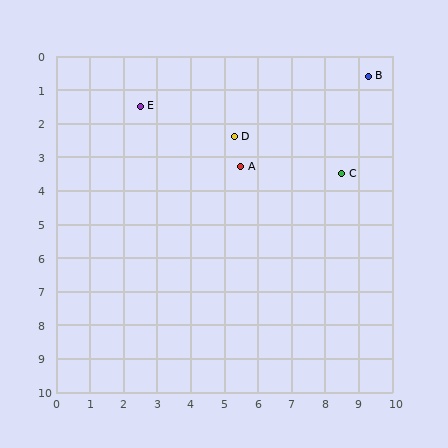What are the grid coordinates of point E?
Point E is at approximately (2.5, 1.5).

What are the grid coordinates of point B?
Point B is at approximately (9.3, 0.6).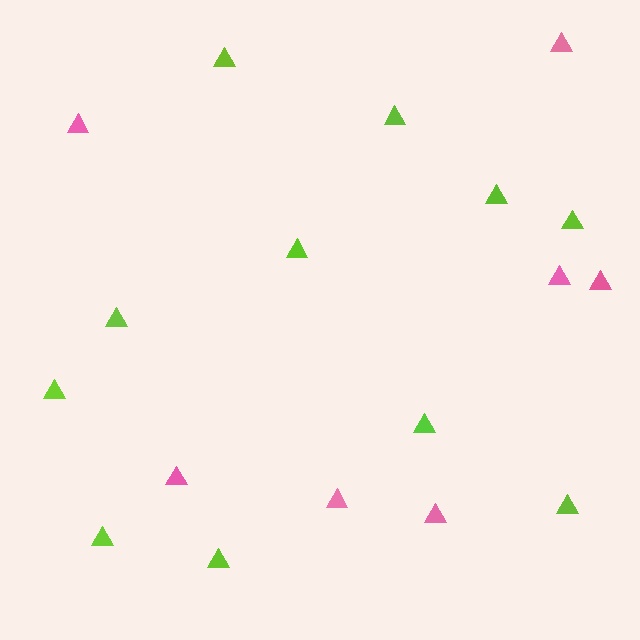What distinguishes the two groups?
There are 2 groups: one group of lime triangles (11) and one group of pink triangles (7).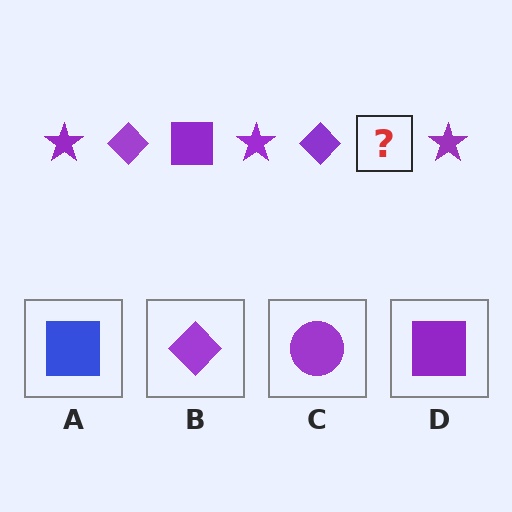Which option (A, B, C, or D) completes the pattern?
D.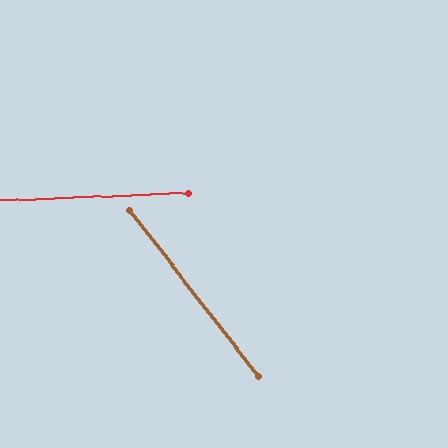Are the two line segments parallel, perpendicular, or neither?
Neither parallel nor perpendicular — they differ by about 54°.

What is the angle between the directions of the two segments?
Approximately 54 degrees.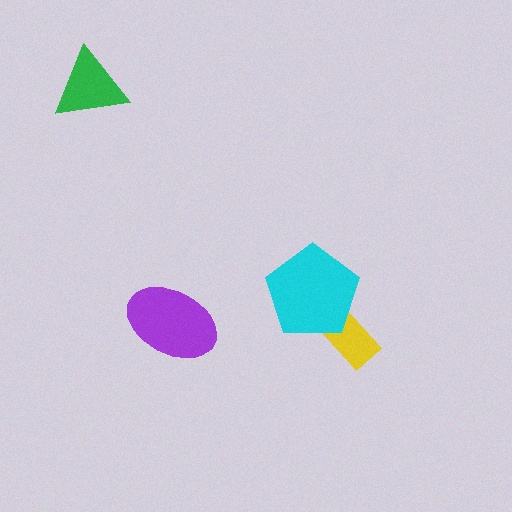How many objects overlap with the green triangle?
0 objects overlap with the green triangle.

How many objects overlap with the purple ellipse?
0 objects overlap with the purple ellipse.